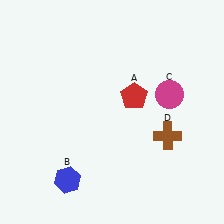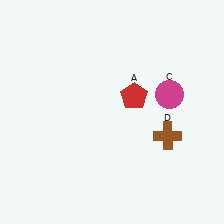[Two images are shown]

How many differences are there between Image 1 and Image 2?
There is 1 difference between the two images.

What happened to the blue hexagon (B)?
The blue hexagon (B) was removed in Image 2. It was in the bottom-left area of Image 1.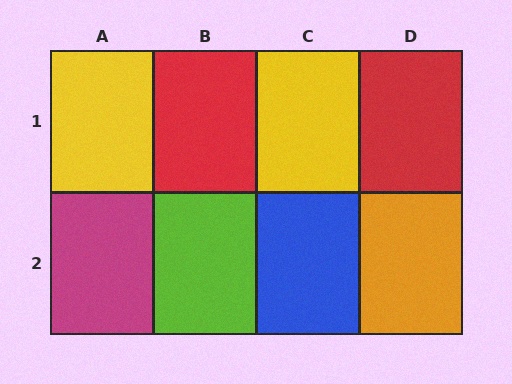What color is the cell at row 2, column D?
Orange.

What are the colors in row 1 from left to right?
Yellow, red, yellow, red.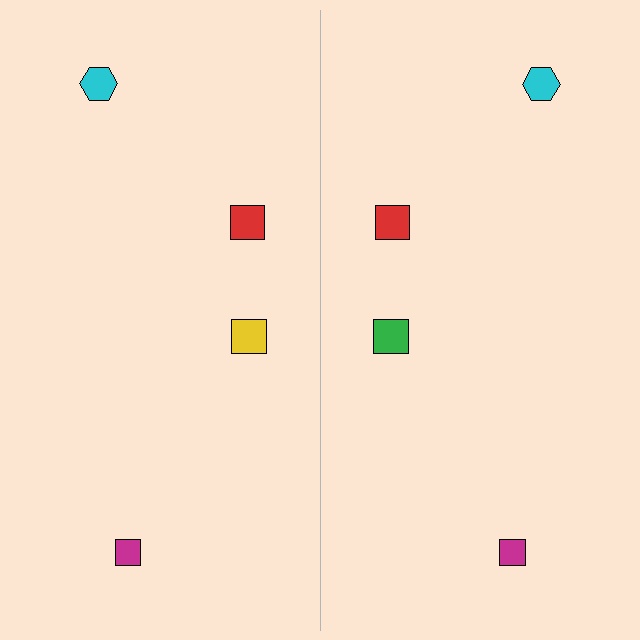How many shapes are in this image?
There are 8 shapes in this image.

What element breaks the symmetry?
The green square on the right side breaks the symmetry — its mirror counterpart is yellow.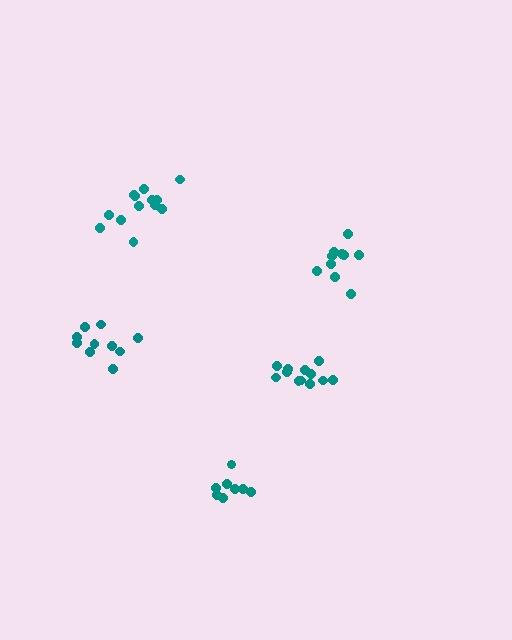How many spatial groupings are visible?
There are 5 spatial groupings.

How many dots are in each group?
Group 1: 10 dots, Group 2: 10 dots, Group 3: 8 dots, Group 4: 13 dots, Group 5: 12 dots (53 total).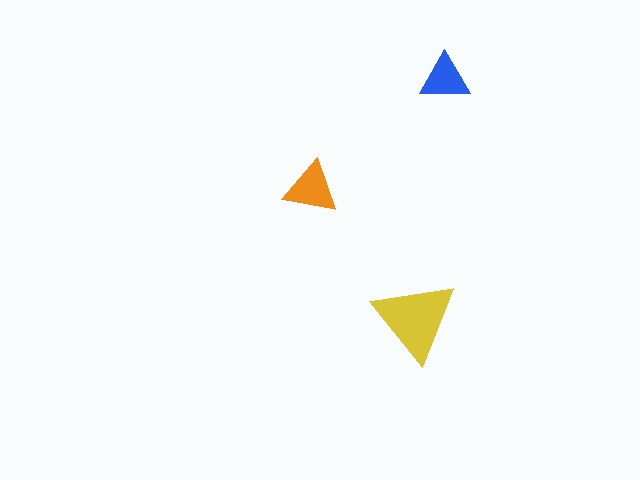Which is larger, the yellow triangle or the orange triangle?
The yellow one.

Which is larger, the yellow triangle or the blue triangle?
The yellow one.